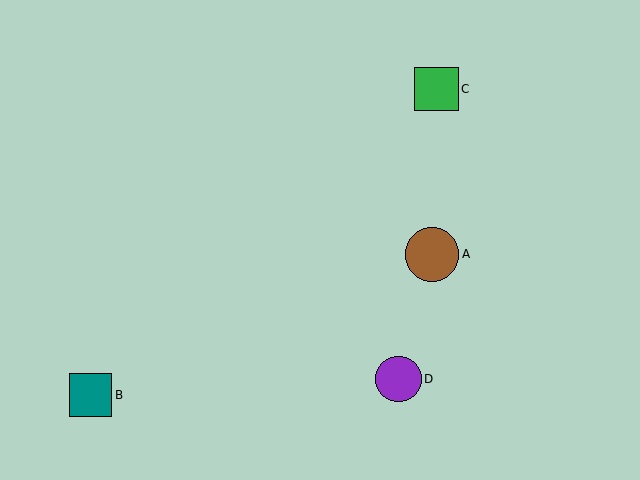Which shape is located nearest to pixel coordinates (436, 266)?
The brown circle (labeled A) at (432, 254) is nearest to that location.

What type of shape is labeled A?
Shape A is a brown circle.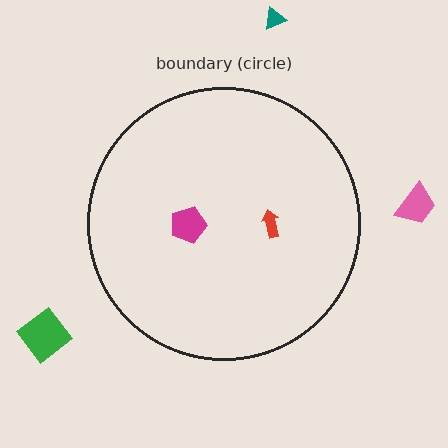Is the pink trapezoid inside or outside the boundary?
Outside.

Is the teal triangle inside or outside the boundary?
Outside.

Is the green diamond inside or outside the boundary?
Outside.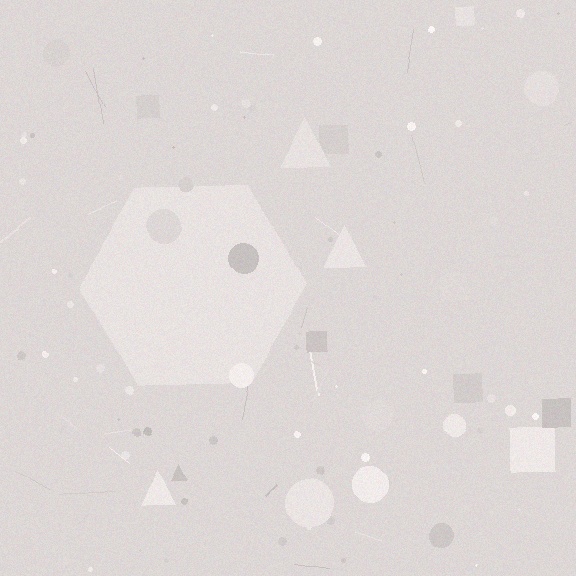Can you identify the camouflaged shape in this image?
The camouflaged shape is a hexagon.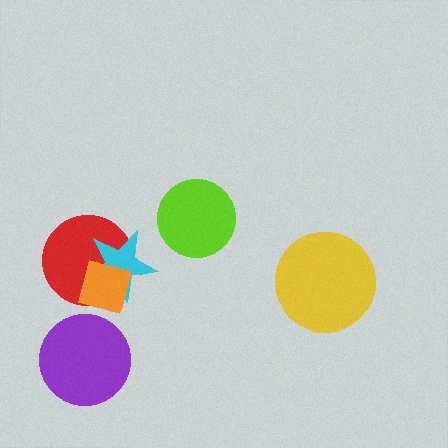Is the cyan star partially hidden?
Yes, it is partially covered by another shape.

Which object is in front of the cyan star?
The orange square is in front of the cyan star.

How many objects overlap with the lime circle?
0 objects overlap with the lime circle.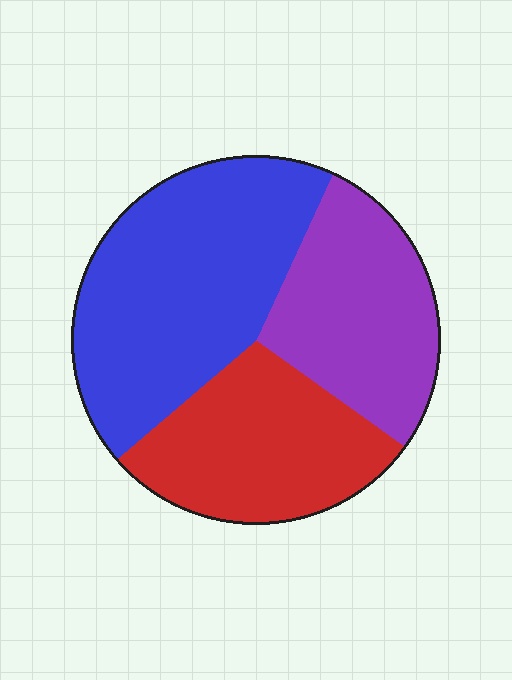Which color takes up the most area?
Blue, at roughly 45%.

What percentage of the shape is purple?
Purple covers 28% of the shape.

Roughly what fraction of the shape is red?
Red takes up between a sixth and a third of the shape.